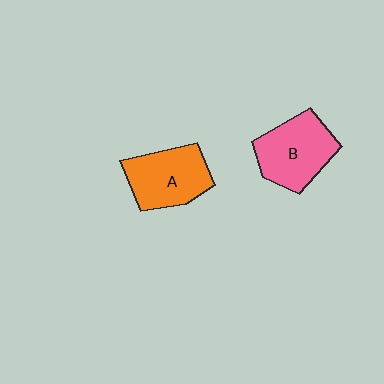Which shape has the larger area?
Shape B (pink).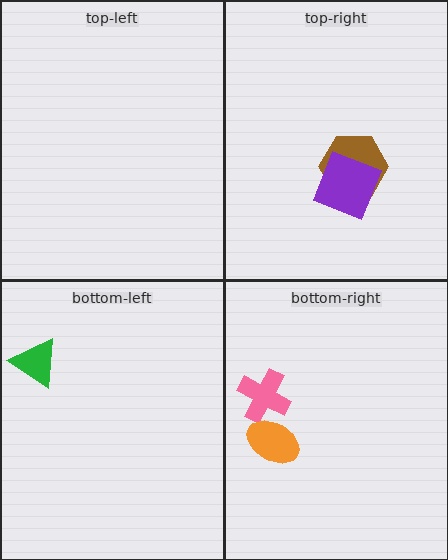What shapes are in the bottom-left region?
The green triangle.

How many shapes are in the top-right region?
2.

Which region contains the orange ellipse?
The bottom-right region.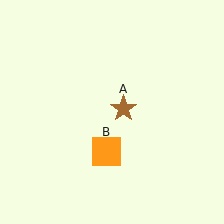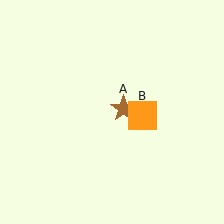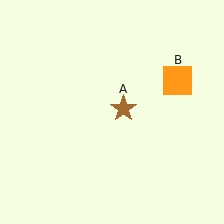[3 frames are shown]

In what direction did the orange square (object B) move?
The orange square (object B) moved up and to the right.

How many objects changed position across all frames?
1 object changed position: orange square (object B).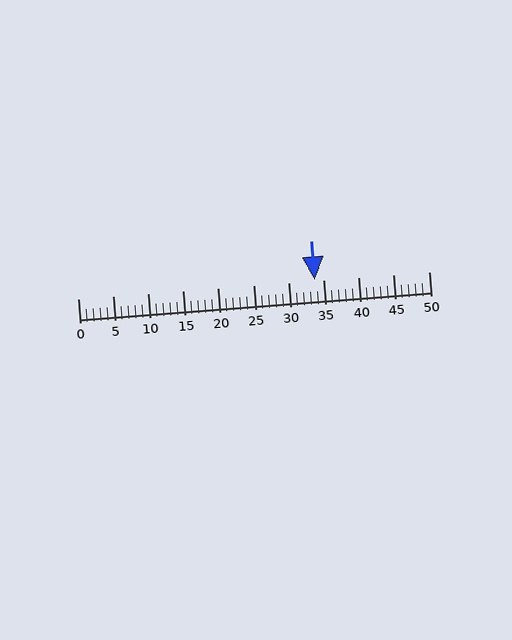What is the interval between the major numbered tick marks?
The major tick marks are spaced 5 units apart.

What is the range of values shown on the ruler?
The ruler shows values from 0 to 50.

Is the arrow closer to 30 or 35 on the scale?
The arrow is closer to 35.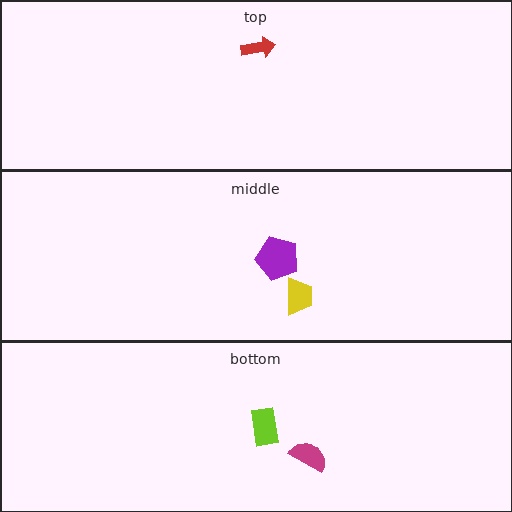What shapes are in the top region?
The red arrow.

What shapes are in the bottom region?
The magenta semicircle, the lime rectangle.